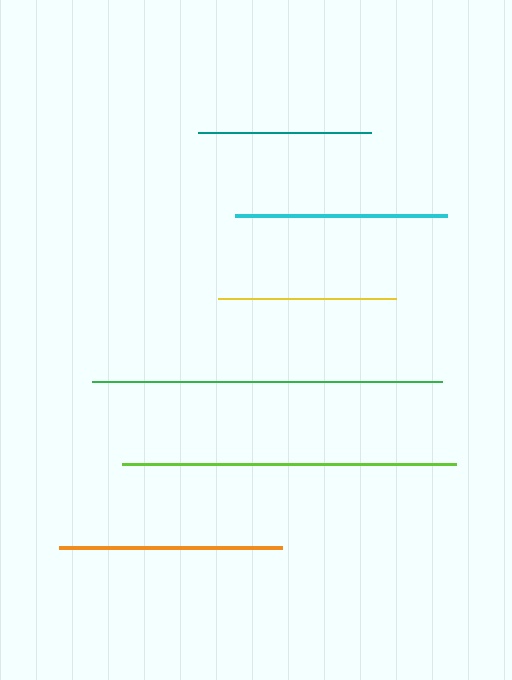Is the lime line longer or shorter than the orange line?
The lime line is longer than the orange line.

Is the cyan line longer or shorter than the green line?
The green line is longer than the cyan line.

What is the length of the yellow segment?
The yellow segment is approximately 178 pixels long.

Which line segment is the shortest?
The teal line is the shortest at approximately 173 pixels.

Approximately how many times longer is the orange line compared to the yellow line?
The orange line is approximately 1.2 times the length of the yellow line.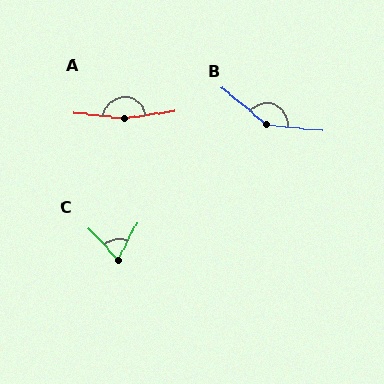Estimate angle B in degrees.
Approximately 146 degrees.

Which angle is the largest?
A, at approximately 166 degrees.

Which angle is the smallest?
C, at approximately 69 degrees.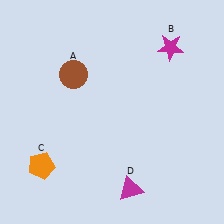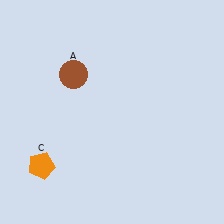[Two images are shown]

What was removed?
The magenta star (B), the magenta triangle (D) were removed in Image 2.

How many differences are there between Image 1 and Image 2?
There are 2 differences between the two images.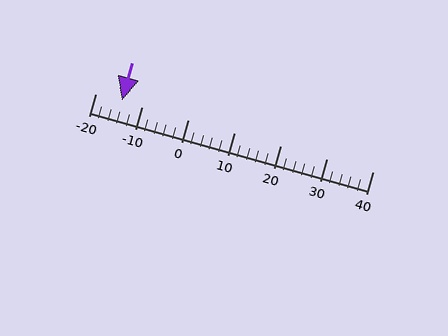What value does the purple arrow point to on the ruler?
The purple arrow points to approximately -14.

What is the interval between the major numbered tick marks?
The major tick marks are spaced 10 units apart.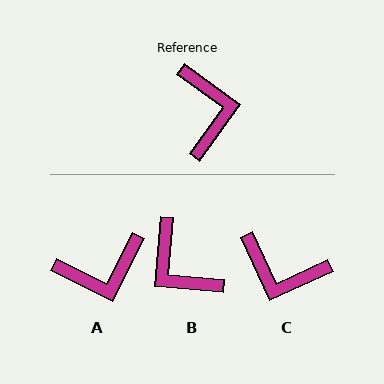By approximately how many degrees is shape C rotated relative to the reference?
Approximately 119 degrees clockwise.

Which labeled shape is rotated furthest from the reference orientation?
B, about 149 degrees away.